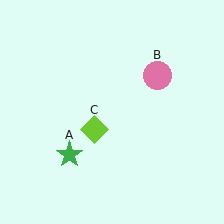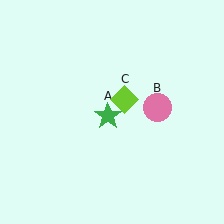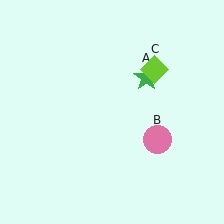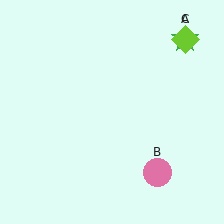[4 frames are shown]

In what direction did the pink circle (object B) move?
The pink circle (object B) moved down.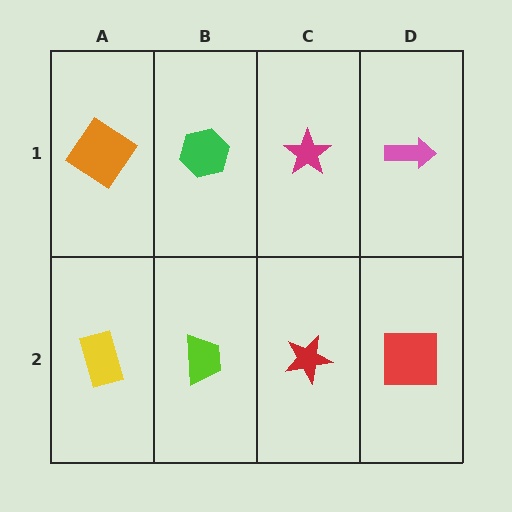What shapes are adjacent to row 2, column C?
A magenta star (row 1, column C), a lime trapezoid (row 2, column B), a red square (row 2, column D).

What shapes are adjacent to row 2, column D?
A pink arrow (row 1, column D), a red star (row 2, column C).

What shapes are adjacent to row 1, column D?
A red square (row 2, column D), a magenta star (row 1, column C).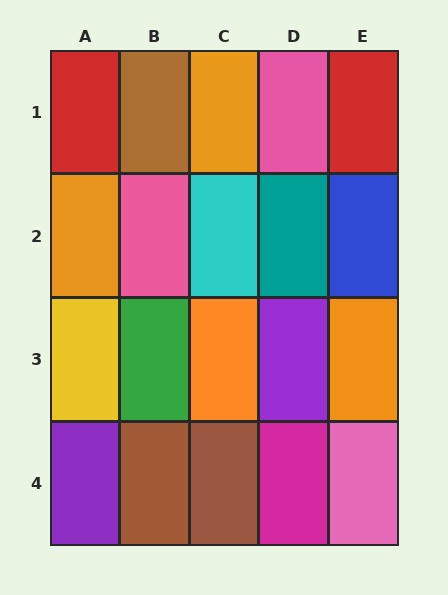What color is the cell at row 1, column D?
Pink.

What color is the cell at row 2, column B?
Pink.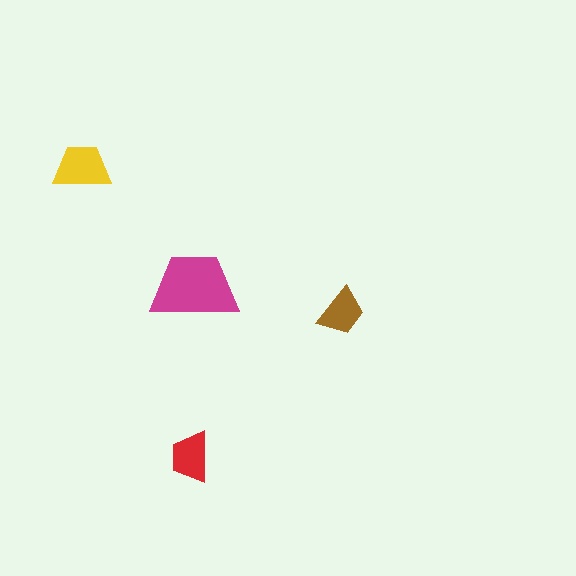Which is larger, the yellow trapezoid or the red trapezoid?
The yellow one.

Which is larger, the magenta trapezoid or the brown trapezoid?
The magenta one.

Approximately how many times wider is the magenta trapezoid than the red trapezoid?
About 1.5 times wider.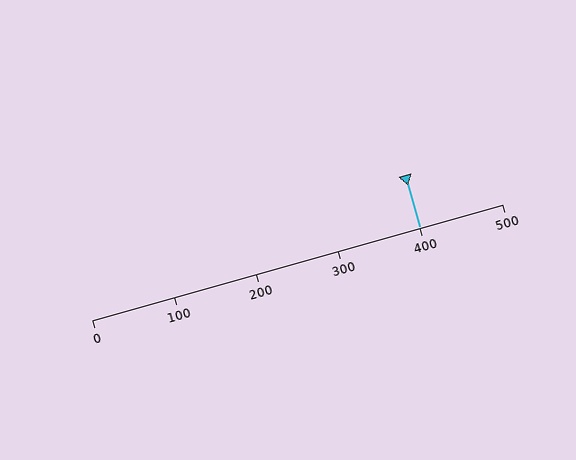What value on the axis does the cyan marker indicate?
The marker indicates approximately 400.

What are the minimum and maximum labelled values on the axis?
The axis runs from 0 to 500.